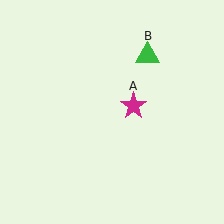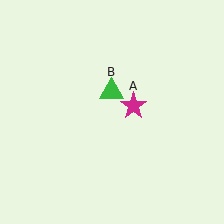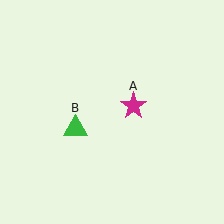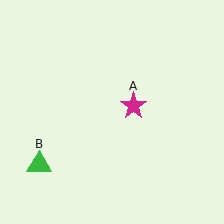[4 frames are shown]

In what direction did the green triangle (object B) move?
The green triangle (object B) moved down and to the left.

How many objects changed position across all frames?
1 object changed position: green triangle (object B).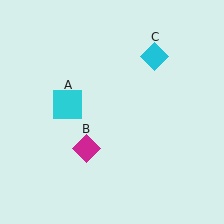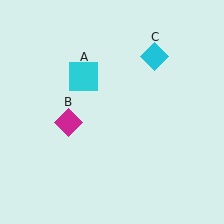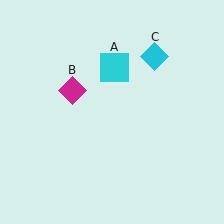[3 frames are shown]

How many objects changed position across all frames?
2 objects changed position: cyan square (object A), magenta diamond (object B).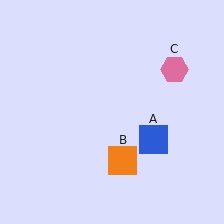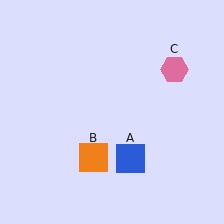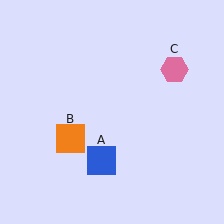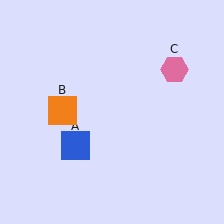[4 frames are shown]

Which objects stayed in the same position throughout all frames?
Pink hexagon (object C) remained stationary.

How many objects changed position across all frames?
2 objects changed position: blue square (object A), orange square (object B).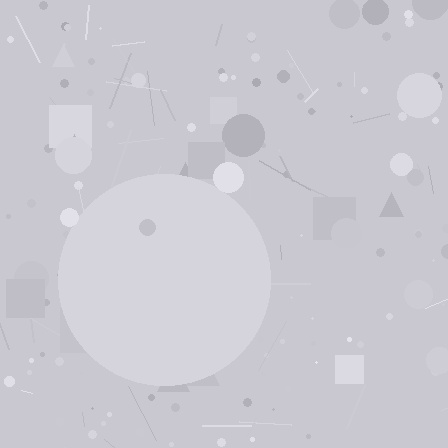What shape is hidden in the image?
A circle is hidden in the image.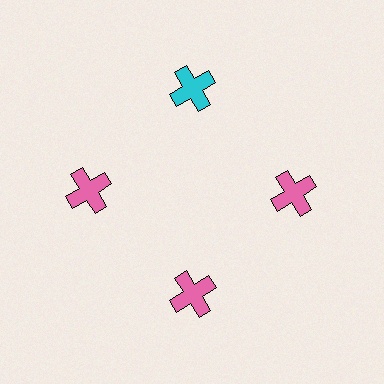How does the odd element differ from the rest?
It has a different color: cyan instead of pink.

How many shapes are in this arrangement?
There are 4 shapes arranged in a ring pattern.